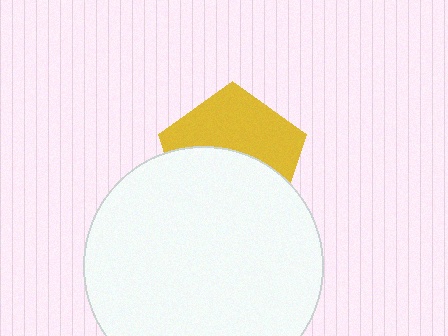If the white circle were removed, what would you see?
You would see the complete yellow pentagon.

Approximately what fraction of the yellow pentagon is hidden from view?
Roughly 52% of the yellow pentagon is hidden behind the white circle.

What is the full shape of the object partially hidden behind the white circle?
The partially hidden object is a yellow pentagon.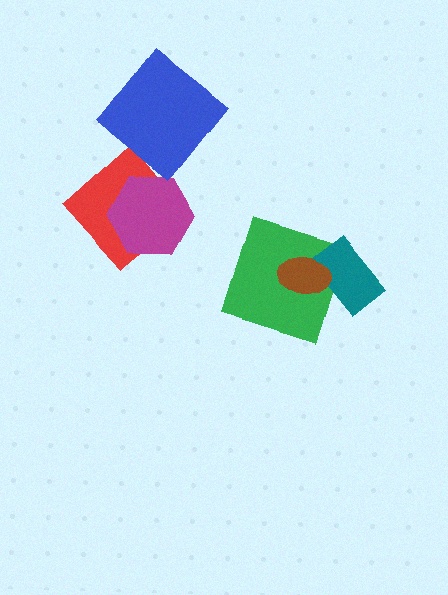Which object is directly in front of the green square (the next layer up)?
The teal rectangle is directly in front of the green square.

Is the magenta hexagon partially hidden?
No, no other shape covers it.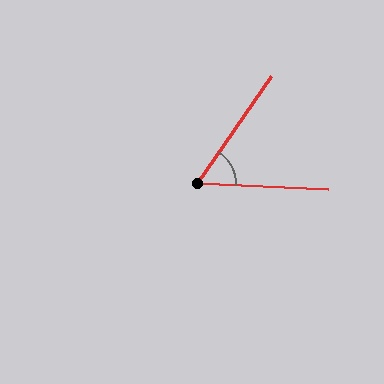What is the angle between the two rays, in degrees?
Approximately 58 degrees.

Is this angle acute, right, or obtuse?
It is acute.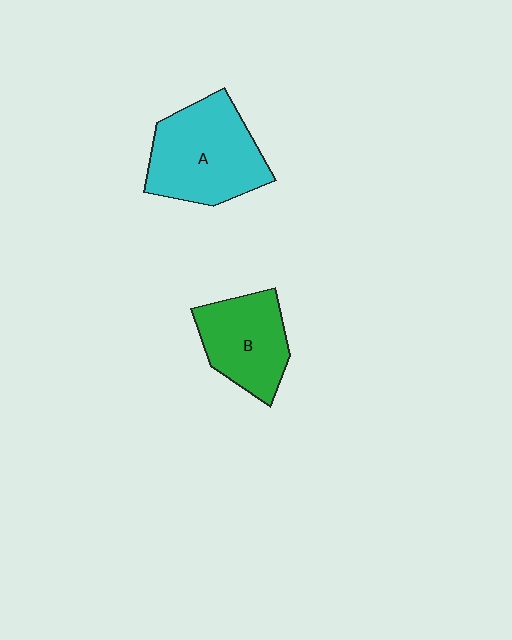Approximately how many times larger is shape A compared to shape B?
Approximately 1.3 times.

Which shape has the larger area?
Shape A (cyan).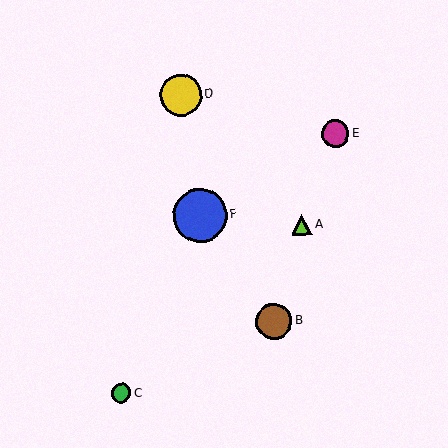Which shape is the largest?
The blue circle (labeled F) is the largest.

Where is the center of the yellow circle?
The center of the yellow circle is at (181, 95).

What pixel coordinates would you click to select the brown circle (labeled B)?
Click at (274, 321) to select the brown circle B.